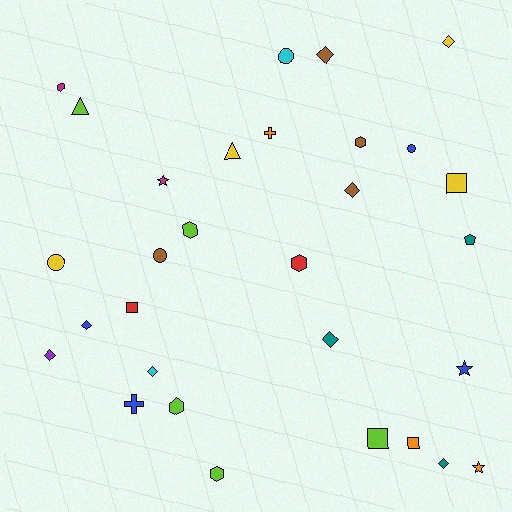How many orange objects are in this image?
There are 3 orange objects.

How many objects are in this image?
There are 30 objects.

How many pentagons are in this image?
There is 1 pentagon.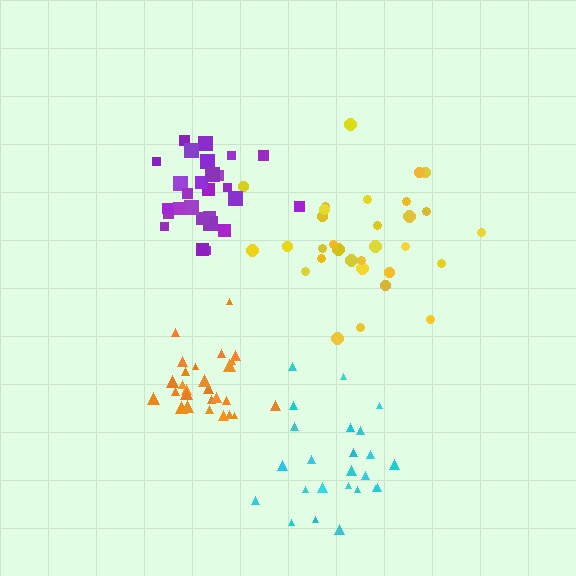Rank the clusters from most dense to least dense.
orange, purple, yellow, cyan.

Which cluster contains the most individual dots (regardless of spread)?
Yellow (31).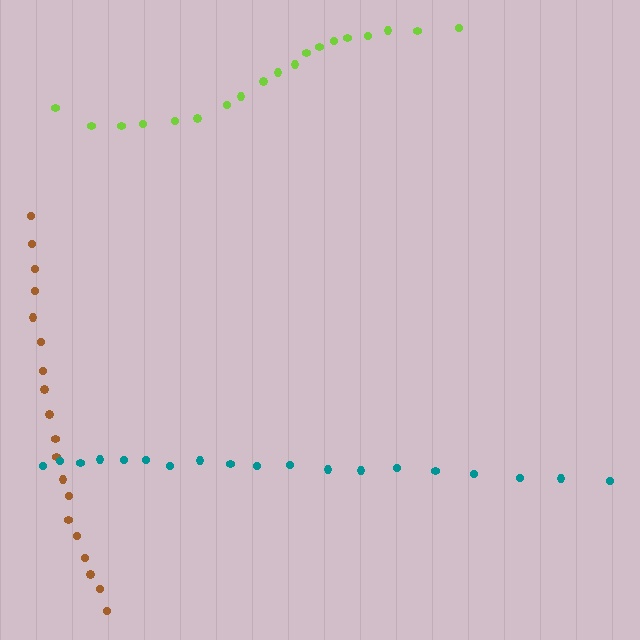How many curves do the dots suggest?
There are 3 distinct paths.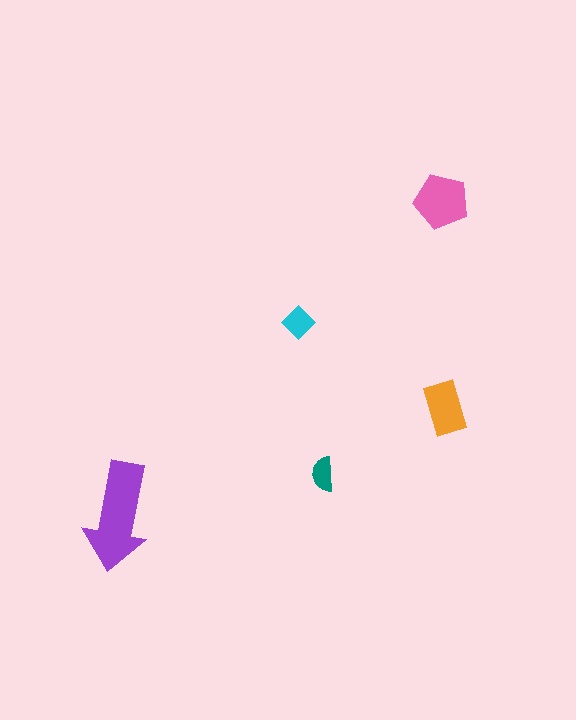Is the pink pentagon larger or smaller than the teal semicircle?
Larger.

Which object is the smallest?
The teal semicircle.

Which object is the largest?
The purple arrow.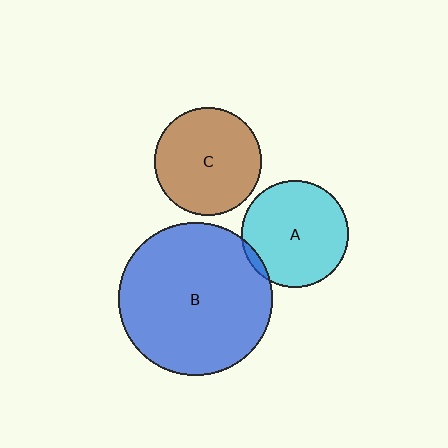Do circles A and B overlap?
Yes.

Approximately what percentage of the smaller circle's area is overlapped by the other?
Approximately 5%.